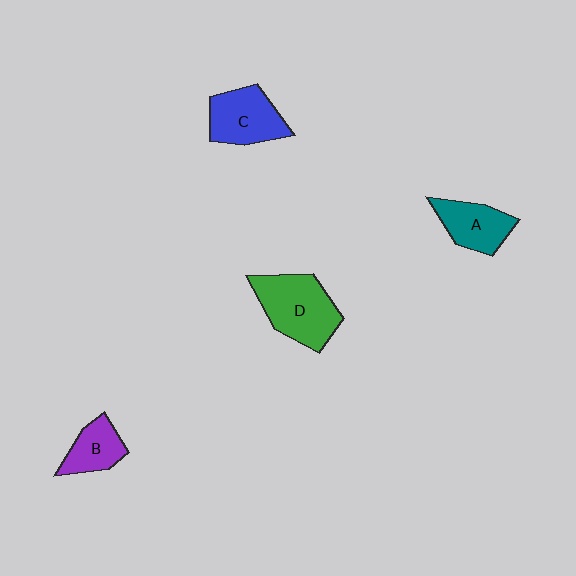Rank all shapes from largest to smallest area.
From largest to smallest: D (green), C (blue), A (teal), B (purple).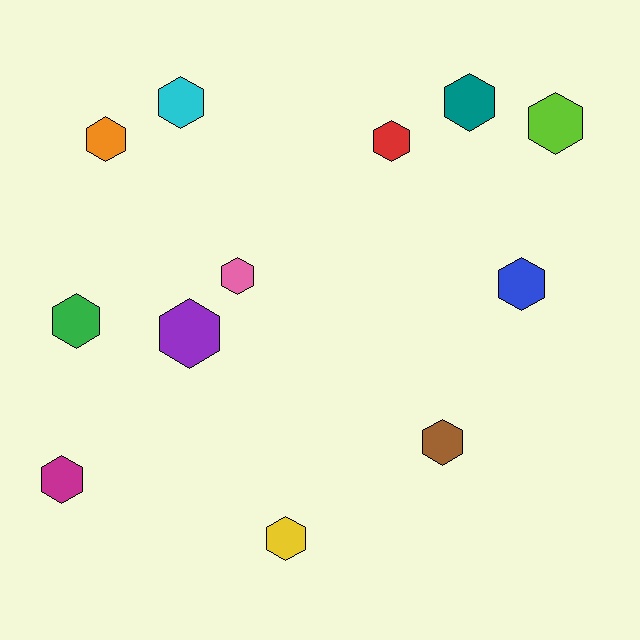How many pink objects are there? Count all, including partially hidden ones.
There is 1 pink object.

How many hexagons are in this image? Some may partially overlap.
There are 12 hexagons.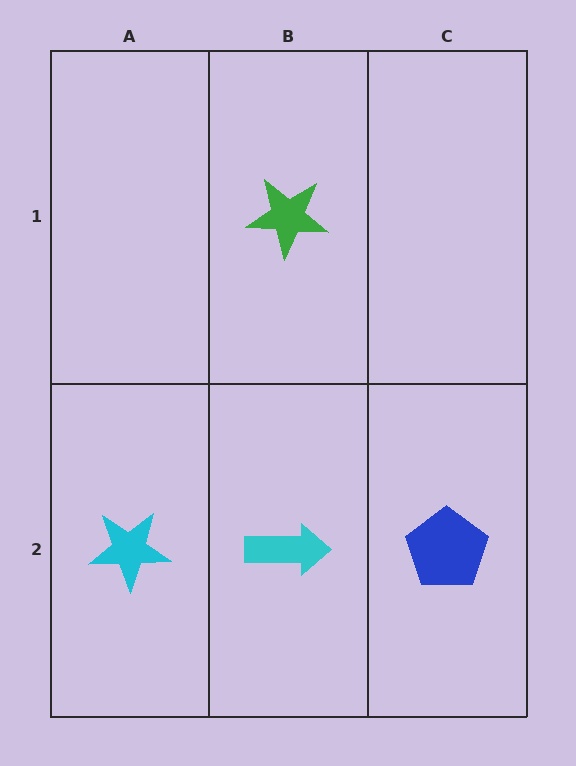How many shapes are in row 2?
3 shapes.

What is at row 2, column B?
A cyan arrow.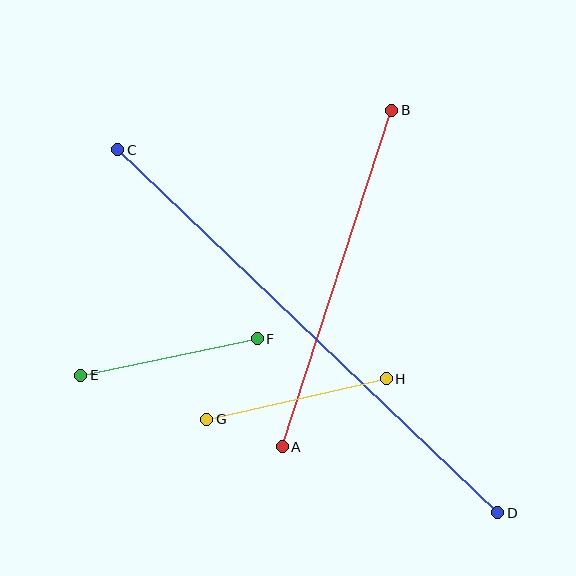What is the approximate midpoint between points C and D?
The midpoint is at approximately (308, 331) pixels.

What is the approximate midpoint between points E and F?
The midpoint is at approximately (169, 357) pixels.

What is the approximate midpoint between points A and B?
The midpoint is at approximately (337, 279) pixels.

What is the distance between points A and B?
The distance is approximately 354 pixels.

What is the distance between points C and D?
The distance is approximately 526 pixels.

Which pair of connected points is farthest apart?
Points C and D are farthest apart.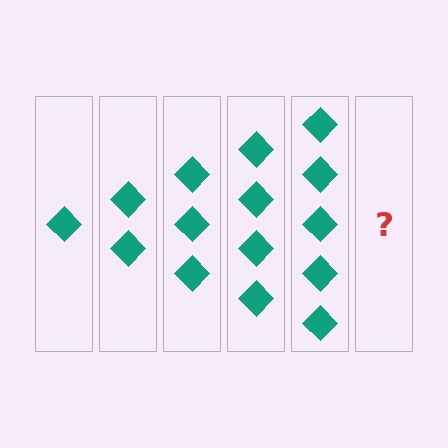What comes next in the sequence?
The next element should be 6 diamonds.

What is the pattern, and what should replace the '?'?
The pattern is that each step adds one more diamond. The '?' should be 6 diamonds.